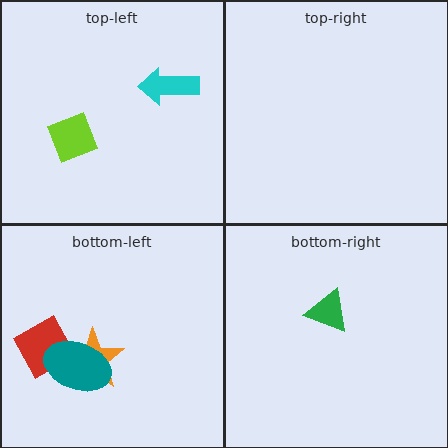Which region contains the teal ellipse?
The bottom-left region.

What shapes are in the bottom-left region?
The orange star, the red square, the teal ellipse.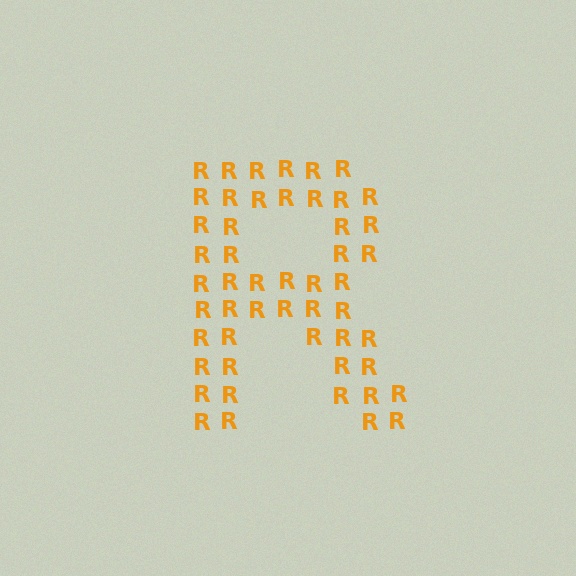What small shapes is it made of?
It is made of small letter R's.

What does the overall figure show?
The overall figure shows the letter R.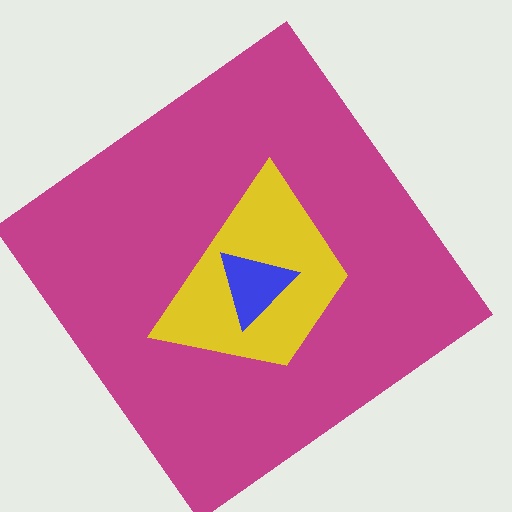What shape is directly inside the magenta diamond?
The yellow trapezoid.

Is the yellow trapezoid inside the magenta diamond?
Yes.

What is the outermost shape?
The magenta diamond.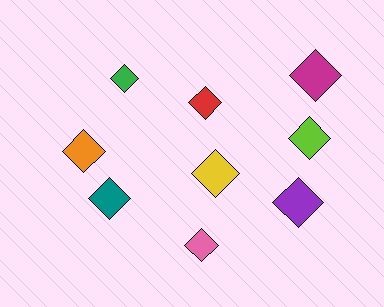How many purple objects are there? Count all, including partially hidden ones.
There is 1 purple object.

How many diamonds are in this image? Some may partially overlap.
There are 9 diamonds.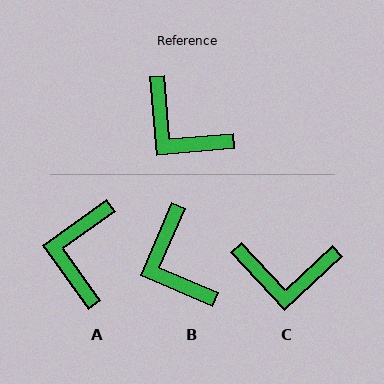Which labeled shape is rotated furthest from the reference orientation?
A, about 60 degrees away.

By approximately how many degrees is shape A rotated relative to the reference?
Approximately 60 degrees clockwise.